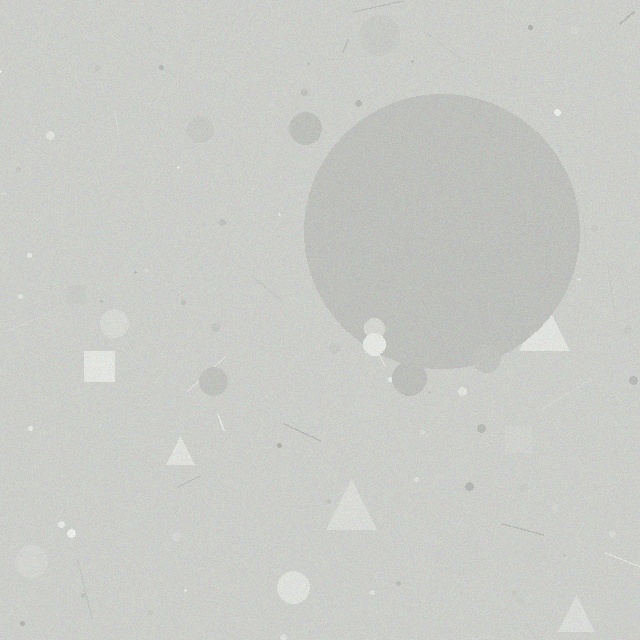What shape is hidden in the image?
A circle is hidden in the image.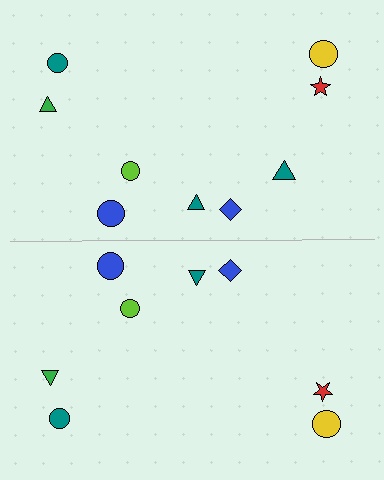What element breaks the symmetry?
A teal triangle is missing from the bottom side.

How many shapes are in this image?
There are 17 shapes in this image.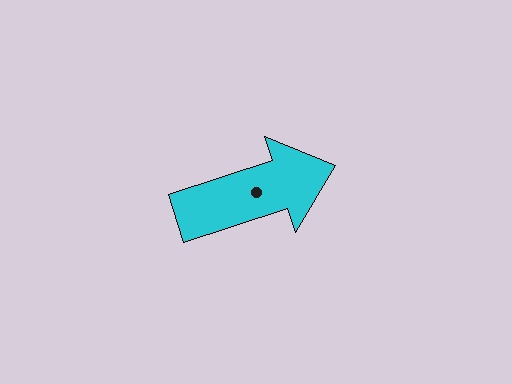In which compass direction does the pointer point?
East.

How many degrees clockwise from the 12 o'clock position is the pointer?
Approximately 72 degrees.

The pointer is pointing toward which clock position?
Roughly 2 o'clock.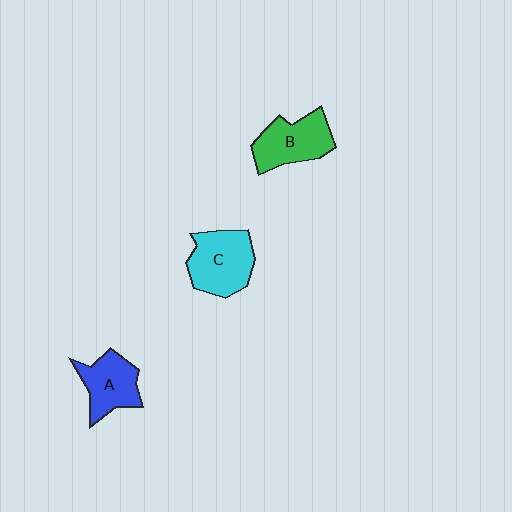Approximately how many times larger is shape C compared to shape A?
Approximately 1.2 times.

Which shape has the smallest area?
Shape A (blue).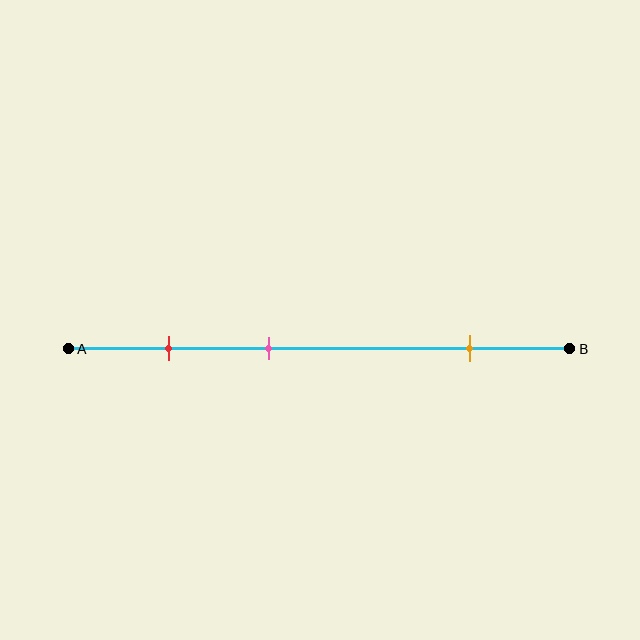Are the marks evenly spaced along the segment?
No, the marks are not evenly spaced.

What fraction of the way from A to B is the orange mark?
The orange mark is approximately 80% (0.8) of the way from A to B.